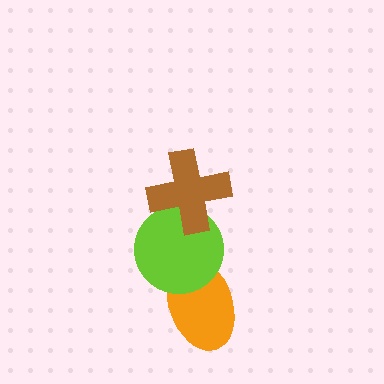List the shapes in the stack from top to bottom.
From top to bottom: the brown cross, the lime circle, the orange ellipse.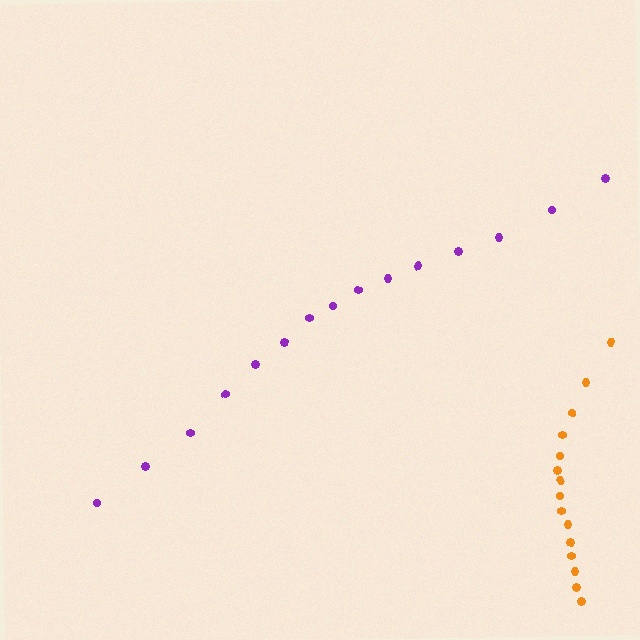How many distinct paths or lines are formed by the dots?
There are 2 distinct paths.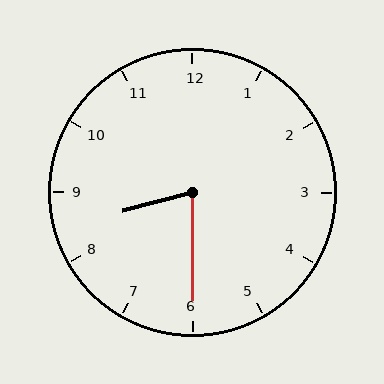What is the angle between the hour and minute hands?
Approximately 75 degrees.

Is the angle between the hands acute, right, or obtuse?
It is acute.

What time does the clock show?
8:30.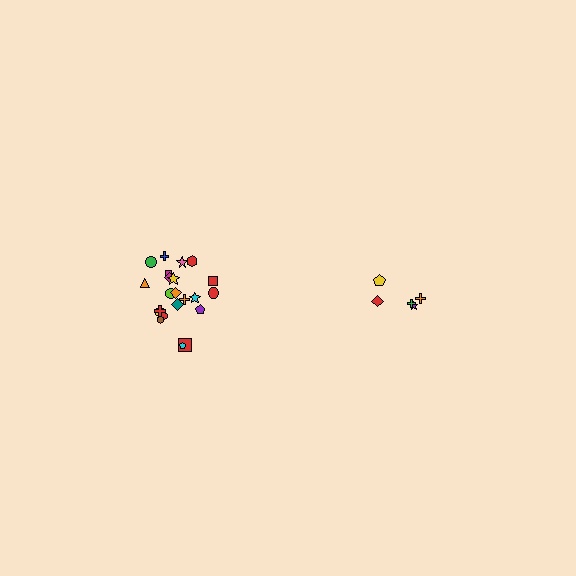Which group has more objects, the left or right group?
The left group.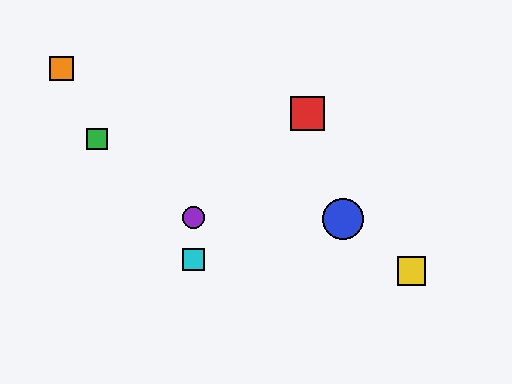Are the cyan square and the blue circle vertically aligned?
No, the cyan square is at x≈193 and the blue circle is at x≈343.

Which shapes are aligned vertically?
The purple circle, the cyan square are aligned vertically.